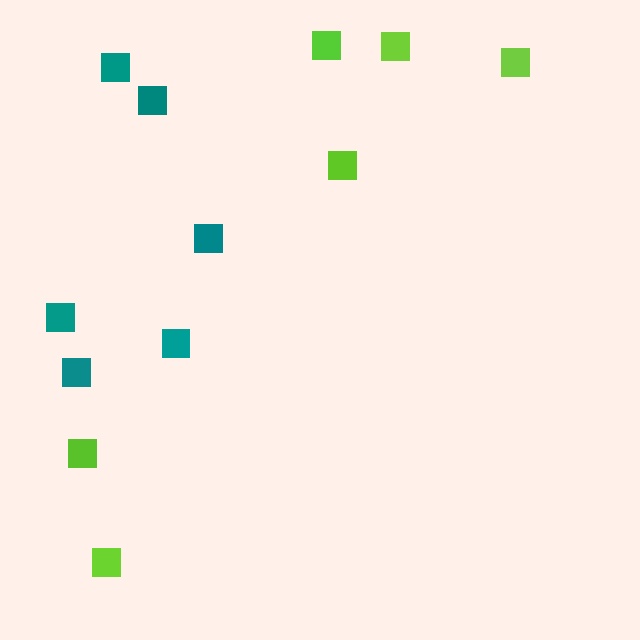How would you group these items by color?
There are 2 groups: one group of teal squares (6) and one group of lime squares (6).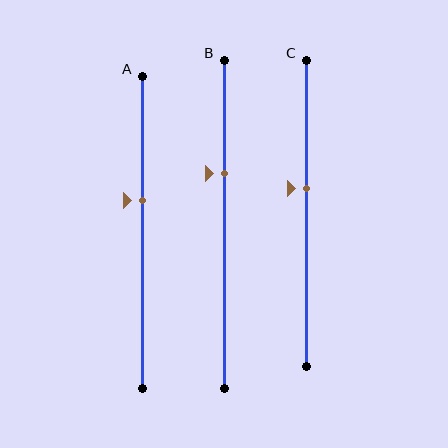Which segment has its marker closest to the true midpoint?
Segment C has its marker closest to the true midpoint.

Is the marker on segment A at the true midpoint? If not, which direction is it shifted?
No, the marker on segment A is shifted upward by about 10% of the segment length.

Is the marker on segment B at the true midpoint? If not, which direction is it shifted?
No, the marker on segment B is shifted upward by about 16% of the segment length.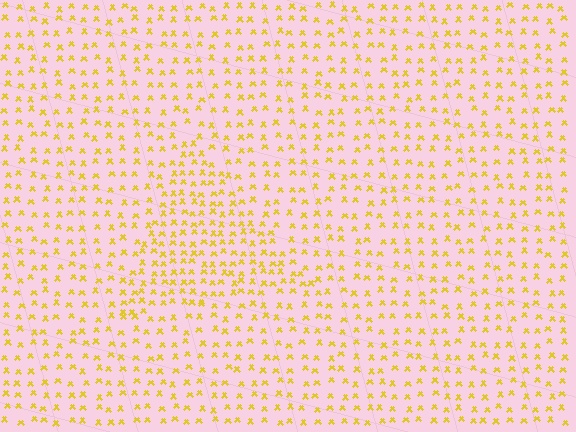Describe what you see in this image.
The image contains small yellow elements arranged at two different densities. A triangle-shaped region is visible where the elements are more densely packed than the surrounding area.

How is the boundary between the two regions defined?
The boundary is defined by a change in element density (approximately 1.7x ratio). All elements are the same color, size, and shape.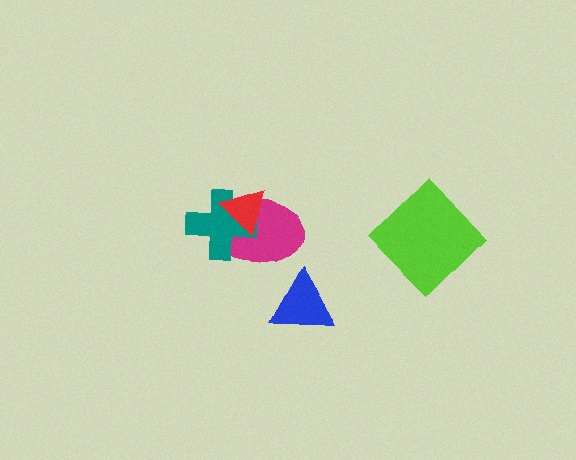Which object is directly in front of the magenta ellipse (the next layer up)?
The teal cross is directly in front of the magenta ellipse.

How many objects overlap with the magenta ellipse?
2 objects overlap with the magenta ellipse.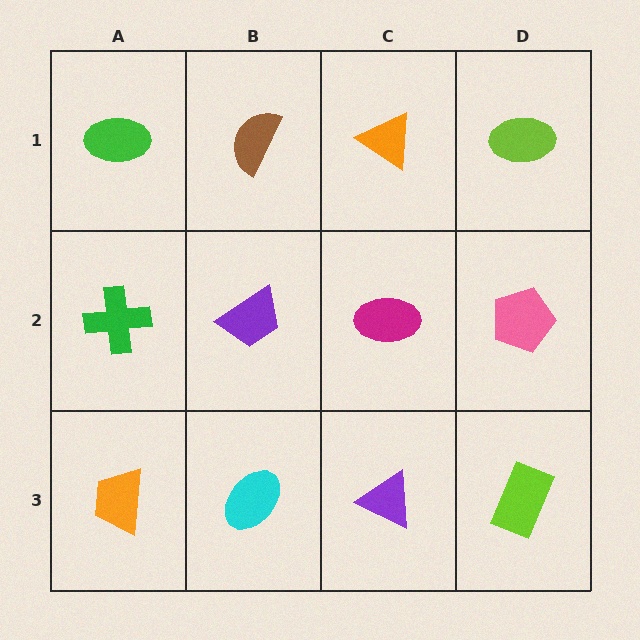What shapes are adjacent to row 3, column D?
A pink pentagon (row 2, column D), a purple triangle (row 3, column C).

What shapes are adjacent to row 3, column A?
A green cross (row 2, column A), a cyan ellipse (row 3, column B).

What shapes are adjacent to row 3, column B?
A purple trapezoid (row 2, column B), an orange trapezoid (row 3, column A), a purple triangle (row 3, column C).